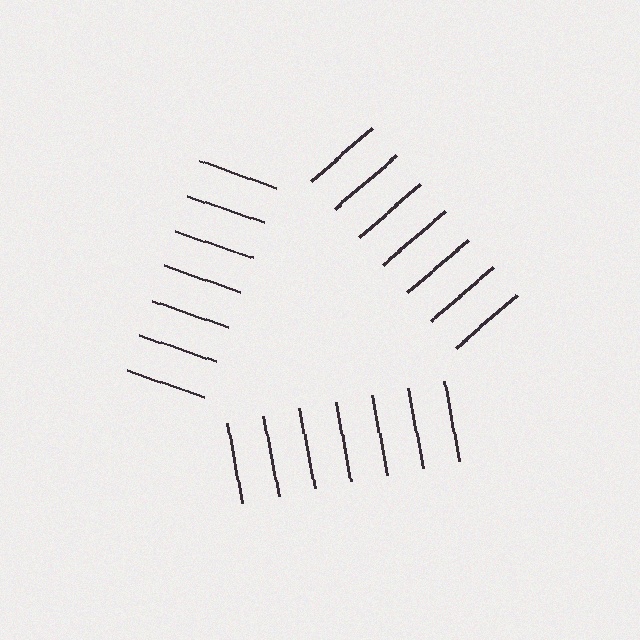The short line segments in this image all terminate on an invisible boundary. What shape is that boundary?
An illusory triangle — the line segments terminate on its edges but no continuous stroke is drawn.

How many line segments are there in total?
21 — 7 along each of the 3 edges.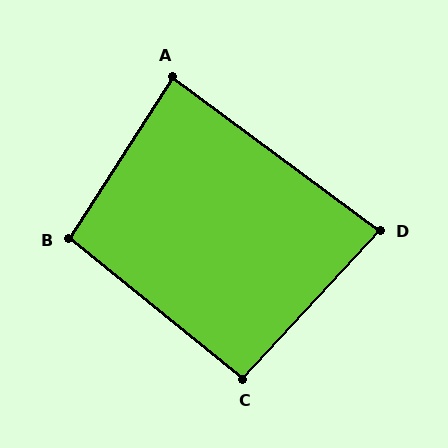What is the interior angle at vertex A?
Approximately 86 degrees (approximately right).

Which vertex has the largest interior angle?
B, at approximately 96 degrees.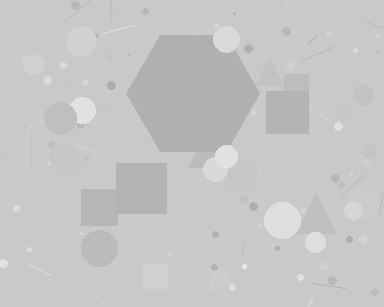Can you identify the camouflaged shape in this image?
The camouflaged shape is a hexagon.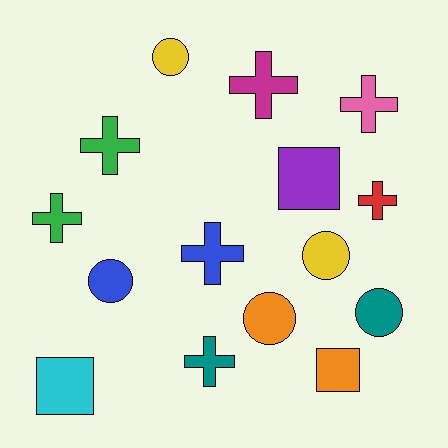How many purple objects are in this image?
There is 1 purple object.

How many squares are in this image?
There are 3 squares.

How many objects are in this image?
There are 15 objects.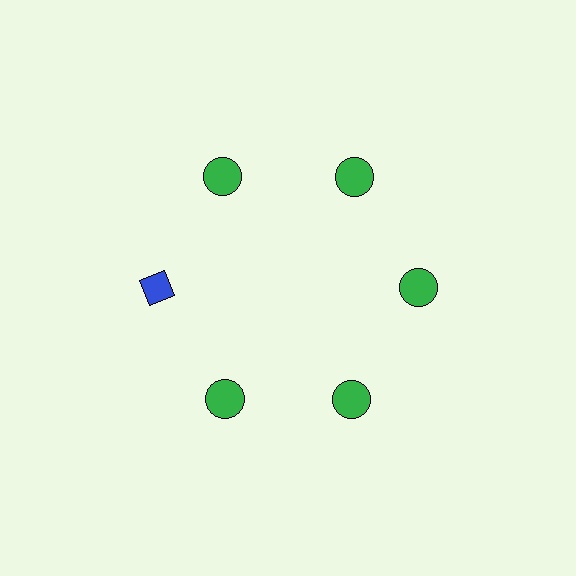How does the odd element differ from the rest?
It differs in both color (blue instead of green) and shape (diamond instead of circle).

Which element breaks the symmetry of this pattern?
The blue diamond at roughly the 9 o'clock position breaks the symmetry. All other shapes are green circles.